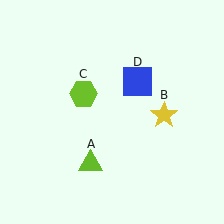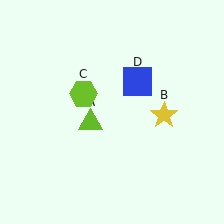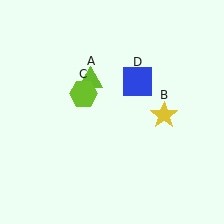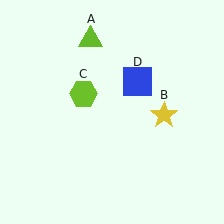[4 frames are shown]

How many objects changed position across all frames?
1 object changed position: lime triangle (object A).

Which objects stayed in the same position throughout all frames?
Yellow star (object B) and lime hexagon (object C) and blue square (object D) remained stationary.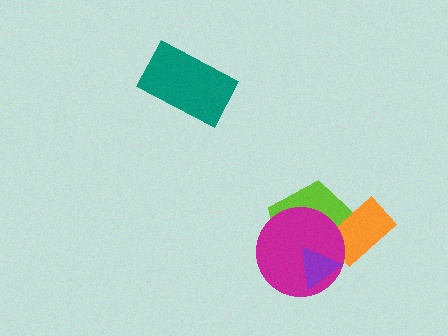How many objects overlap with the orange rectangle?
2 objects overlap with the orange rectangle.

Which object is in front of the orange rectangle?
The magenta circle is in front of the orange rectangle.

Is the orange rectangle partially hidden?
Yes, it is partially covered by another shape.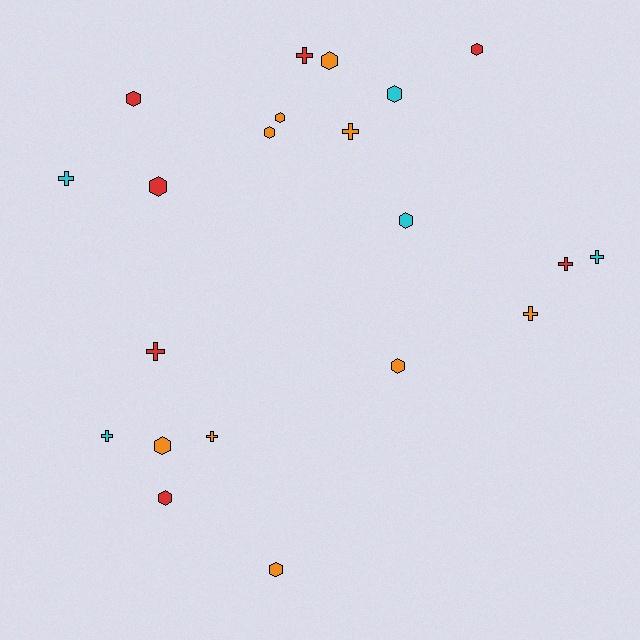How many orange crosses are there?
There are 3 orange crosses.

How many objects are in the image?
There are 21 objects.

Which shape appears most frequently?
Hexagon, with 12 objects.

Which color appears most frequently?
Orange, with 9 objects.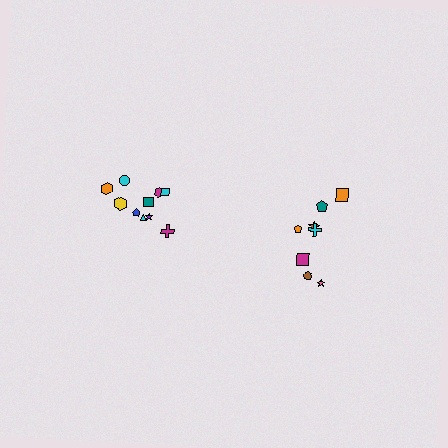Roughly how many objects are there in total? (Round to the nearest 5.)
Roughly 20 objects in total.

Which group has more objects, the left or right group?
The left group.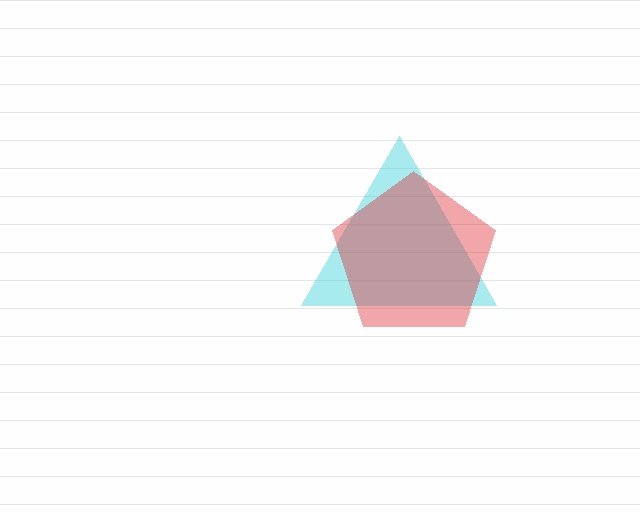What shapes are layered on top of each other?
The layered shapes are: a cyan triangle, a red pentagon.